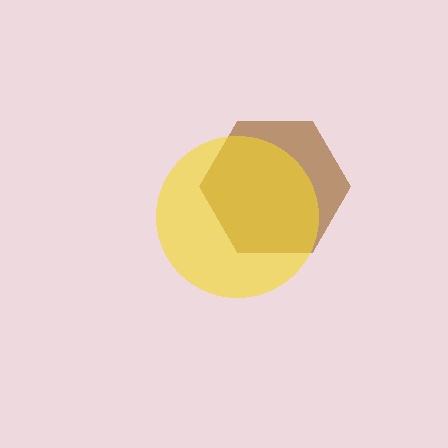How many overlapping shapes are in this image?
There are 2 overlapping shapes in the image.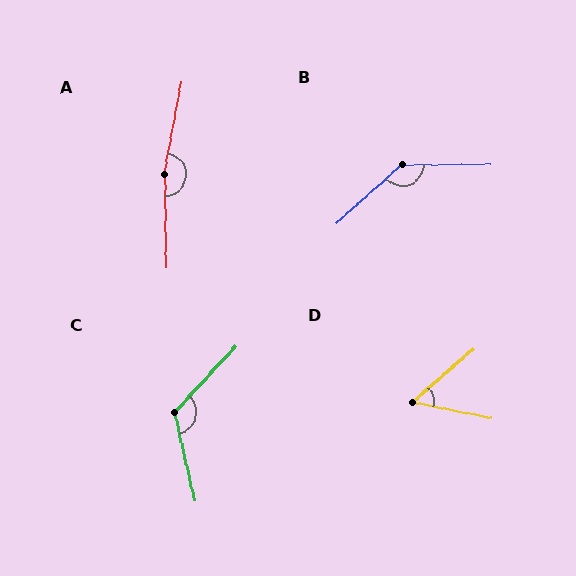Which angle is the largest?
A, at approximately 168 degrees.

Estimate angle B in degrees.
Approximately 139 degrees.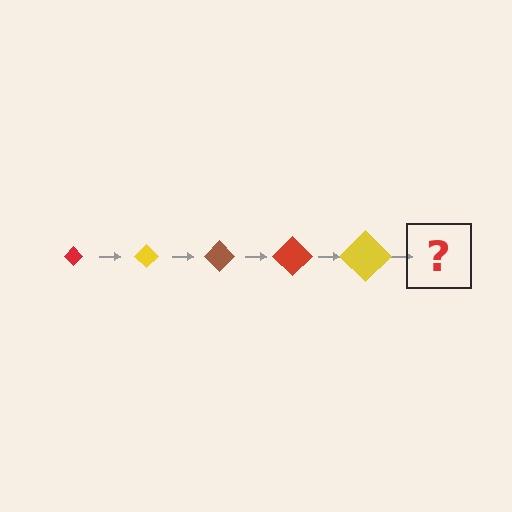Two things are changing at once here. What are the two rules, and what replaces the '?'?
The two rules are that the diamond grows larger each step and the color cycles through red, yellow, and brown. The '?' should be a brown diamond, larger than the previous one.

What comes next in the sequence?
The next element should be a brown diamond, larger than the previous one.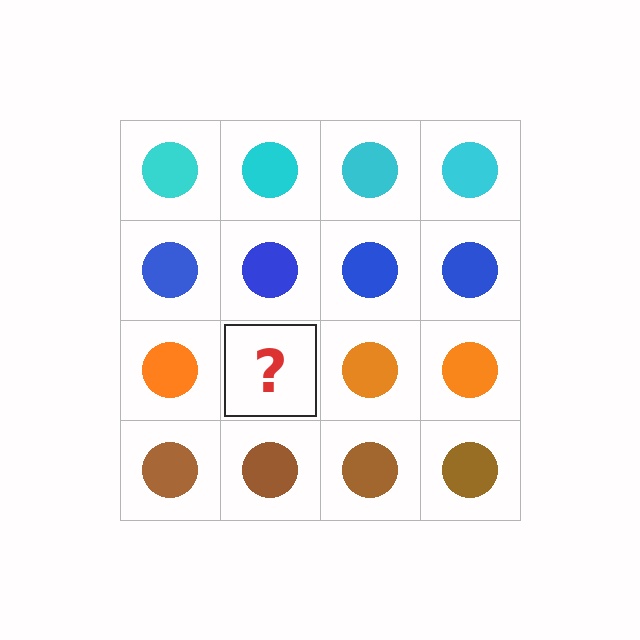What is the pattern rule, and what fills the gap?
The rule is that each row has a consistent color. The gap should be filled with an orange circle.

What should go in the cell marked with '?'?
The missing cell should contain an orange circle.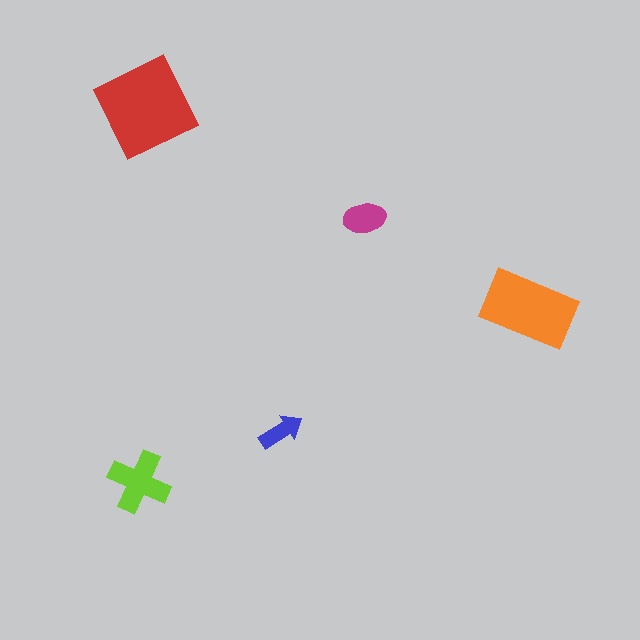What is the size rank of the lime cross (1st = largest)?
3rd.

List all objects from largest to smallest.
The red square, the orange rectangle, the lime cross, the magenta ellipse, the blue arrow.